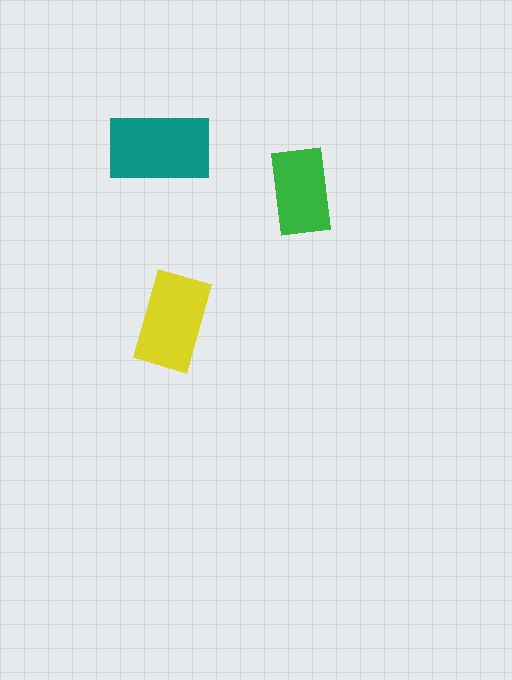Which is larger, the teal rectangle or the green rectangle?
The teal one.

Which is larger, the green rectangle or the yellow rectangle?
The yellow one.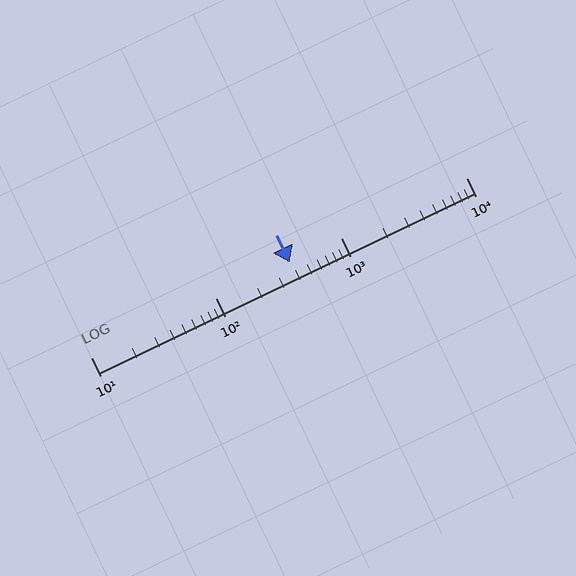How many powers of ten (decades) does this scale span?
The scale spans 3 decades, from 10 to 10000.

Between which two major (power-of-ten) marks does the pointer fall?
The pointer is between 100 and 1000.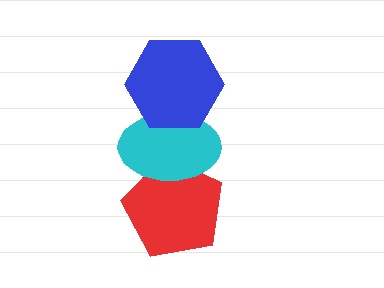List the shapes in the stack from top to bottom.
From top to bottom: the blue hexagon, the cyan ellipse, the red pentagon.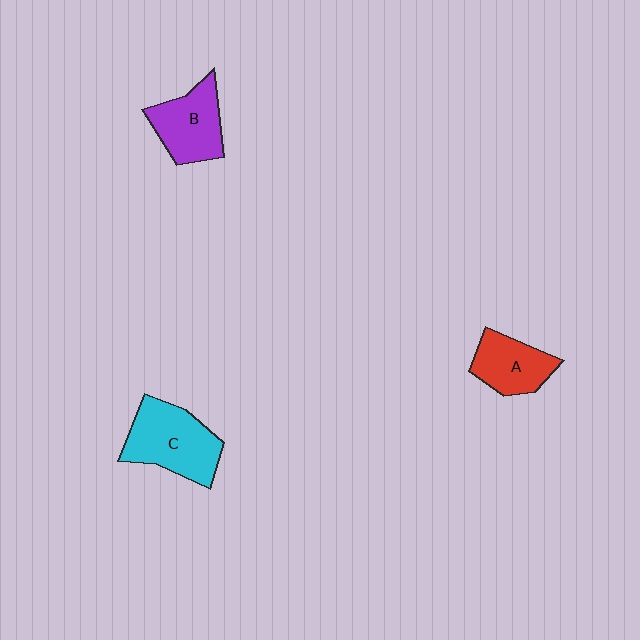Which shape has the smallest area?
Shape A (red).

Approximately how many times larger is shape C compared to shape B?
Approximately 1.3 times.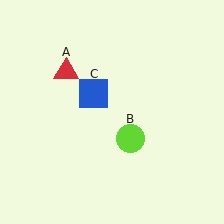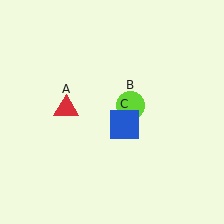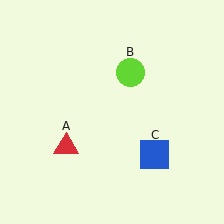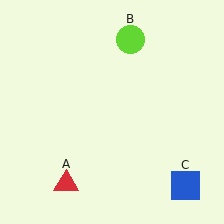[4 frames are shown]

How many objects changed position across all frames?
3 objects changed position: red triangle (object A), lime circle (object B), blue square (object C).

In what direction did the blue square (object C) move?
The blue square (object C) moved down and to the right.